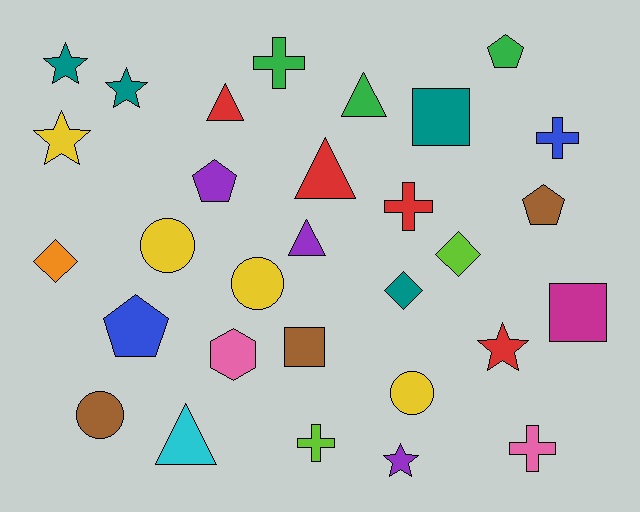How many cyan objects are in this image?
There is 1 cyan object.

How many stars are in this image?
There are 5 stars.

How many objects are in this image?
There are 30 objects.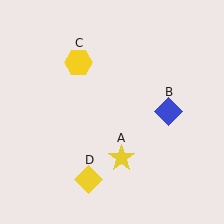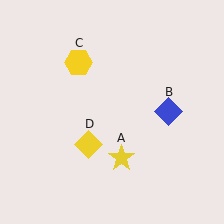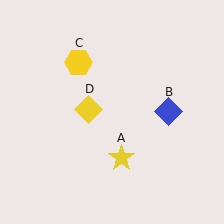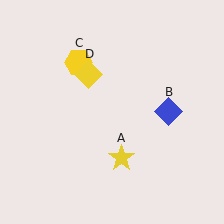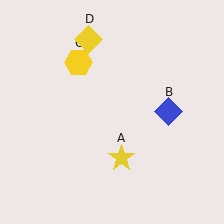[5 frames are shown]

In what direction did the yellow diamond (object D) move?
The yellow diamond (object D) moved up.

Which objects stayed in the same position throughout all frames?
Yellow star (object A) and blue diamond (object B) and yellow hexagon (object C) remained stationary.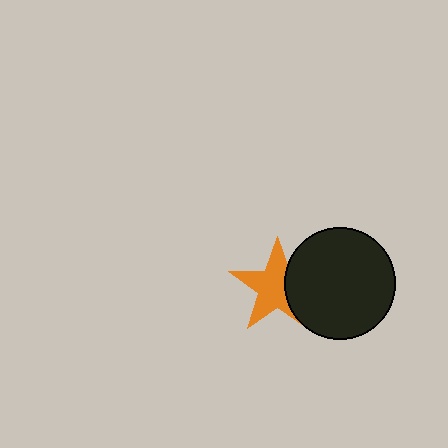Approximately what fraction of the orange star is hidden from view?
Roughly 31% of the orange star is hidden behind the black circle.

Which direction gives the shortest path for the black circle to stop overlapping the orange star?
Moving right gives the shortest separation.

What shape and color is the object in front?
The object in front is a black circle.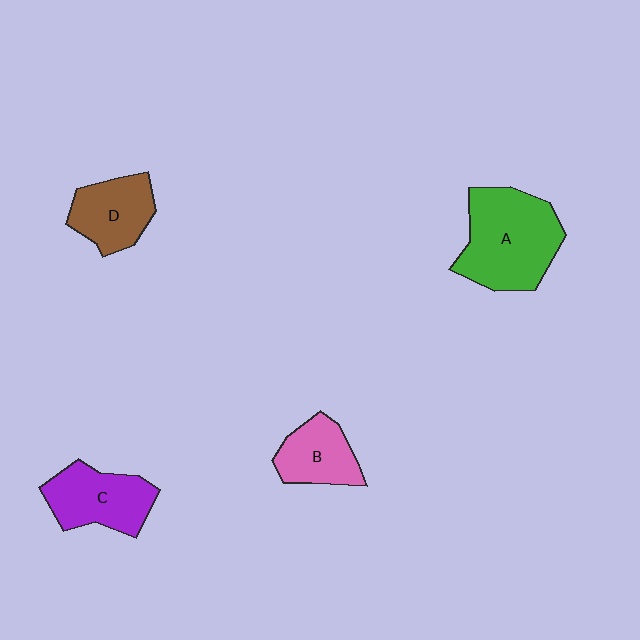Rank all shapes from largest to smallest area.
From largest to smallest: A (green), C (purple), D (brown), B (pink).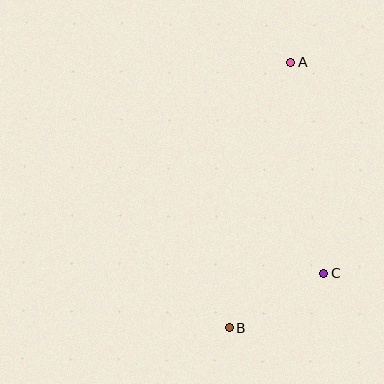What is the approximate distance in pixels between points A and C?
The distance between A and C is approximately 214 pixels.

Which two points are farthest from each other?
Points A and B are farthest from each other.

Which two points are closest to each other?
Points B and C are closest to each other.